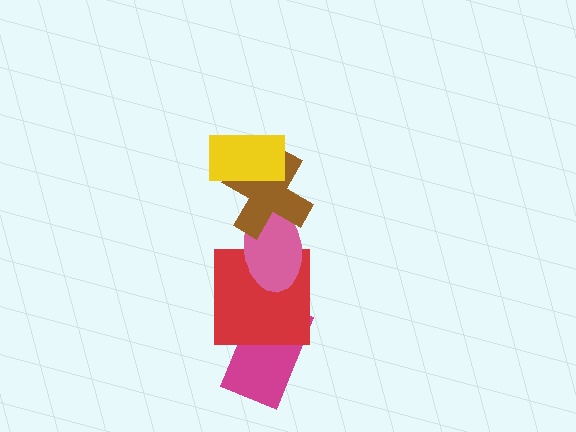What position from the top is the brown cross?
The brown cross is 2nd from the top.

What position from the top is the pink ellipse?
The pink ellipse is 3rd from the top.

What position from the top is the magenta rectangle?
The magenta rectangle is 5th from the top.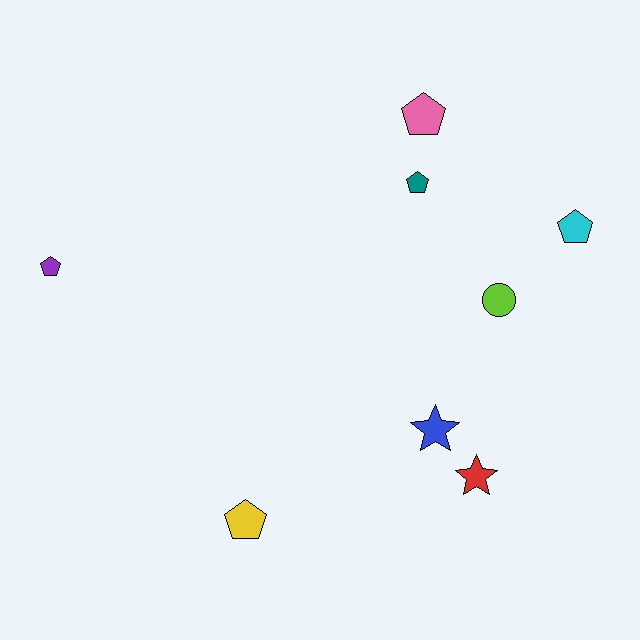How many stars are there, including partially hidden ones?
There are 2 stars.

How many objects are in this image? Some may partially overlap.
There are 8 objects.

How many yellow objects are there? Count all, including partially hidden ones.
There is 1 yellow object.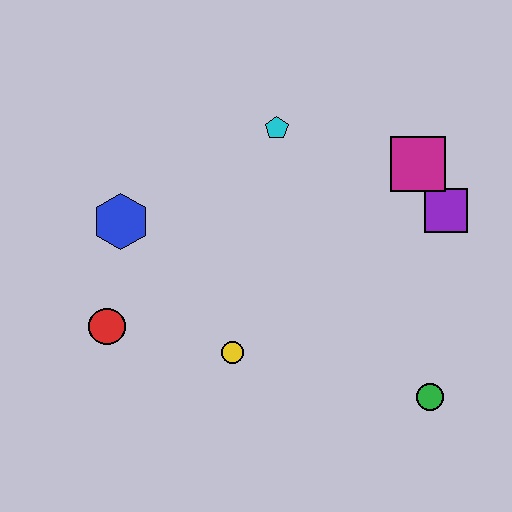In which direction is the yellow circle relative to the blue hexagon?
The yellow circle is below the blue hexagon.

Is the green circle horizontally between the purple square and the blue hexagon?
Yes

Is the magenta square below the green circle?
No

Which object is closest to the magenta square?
The purple square is closest to the magenta square.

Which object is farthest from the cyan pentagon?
The green circle is farthest from the cyan pentagon.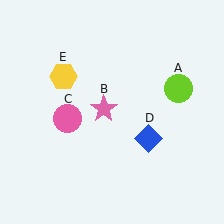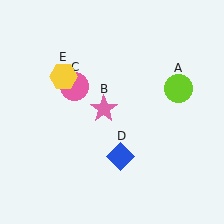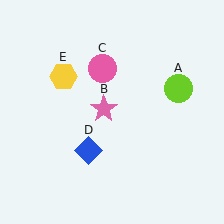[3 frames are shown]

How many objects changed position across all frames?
2 objects changed position: pink circle (object C), blue diamond (object D).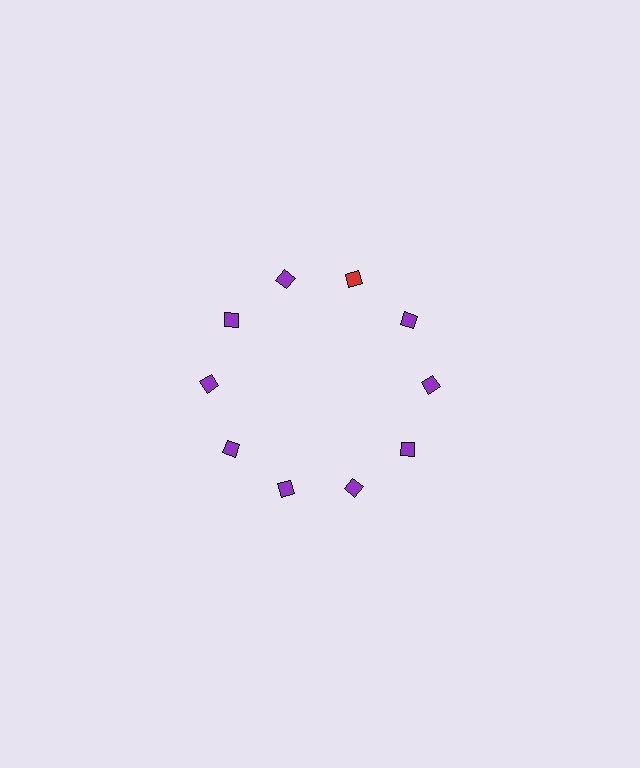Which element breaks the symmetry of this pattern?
The red diamond at roughly the 1 o'clock position breaks the symmetry. All other shapes are purple diamonds.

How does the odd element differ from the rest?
It has a different color: red instead of purple.